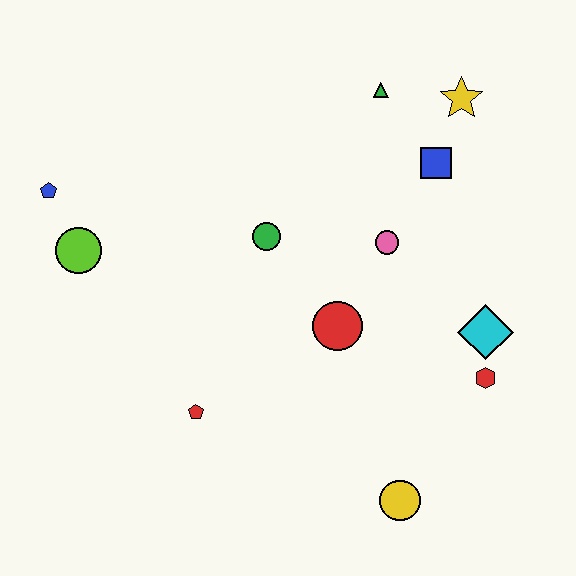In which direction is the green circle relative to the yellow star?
The green circle is to the left of the yellow star.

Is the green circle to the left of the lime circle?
No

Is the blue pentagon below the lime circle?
No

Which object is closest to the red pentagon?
The red circle is closest to the red pentagon.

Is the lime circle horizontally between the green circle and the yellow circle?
No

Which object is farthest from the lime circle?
The red hexagon is farthest from the lime circle.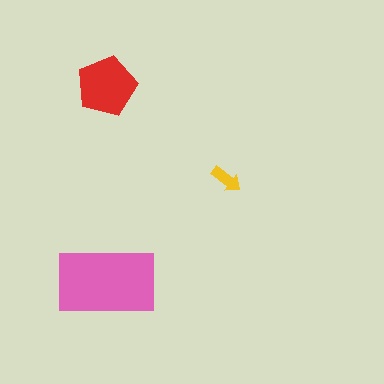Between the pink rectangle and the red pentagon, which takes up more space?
The pink rectangle.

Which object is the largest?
The pink rectangle.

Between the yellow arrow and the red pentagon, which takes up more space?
The red pentagon.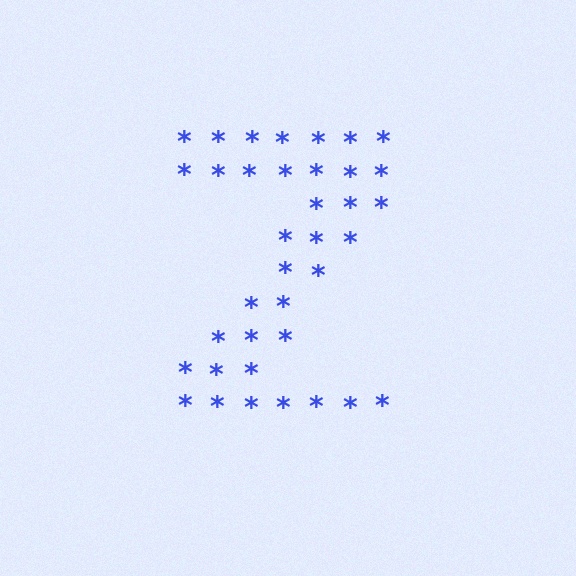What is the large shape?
The large shape is the letter Z.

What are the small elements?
The small elements are asterisks.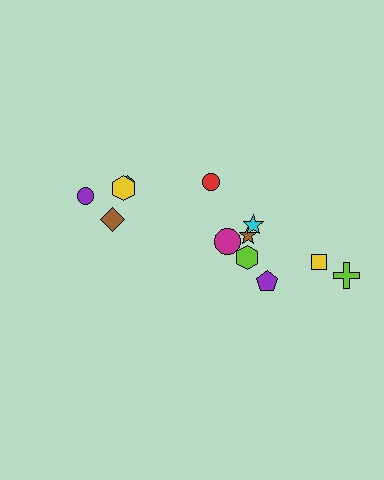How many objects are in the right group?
There are 8 objects.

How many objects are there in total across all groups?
There are 12 objects.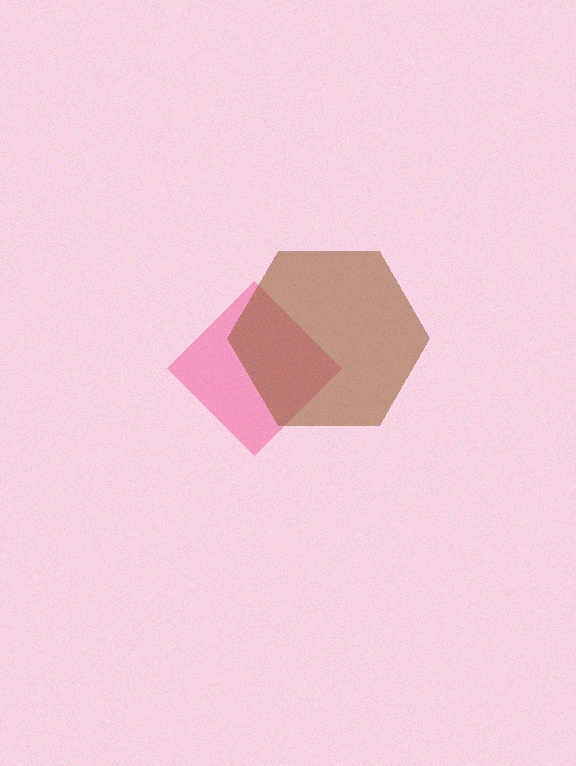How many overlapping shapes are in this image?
There are 2 overlapping shapes in the image.